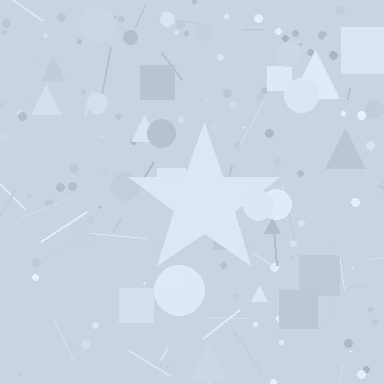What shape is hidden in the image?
A star is hidden in the image.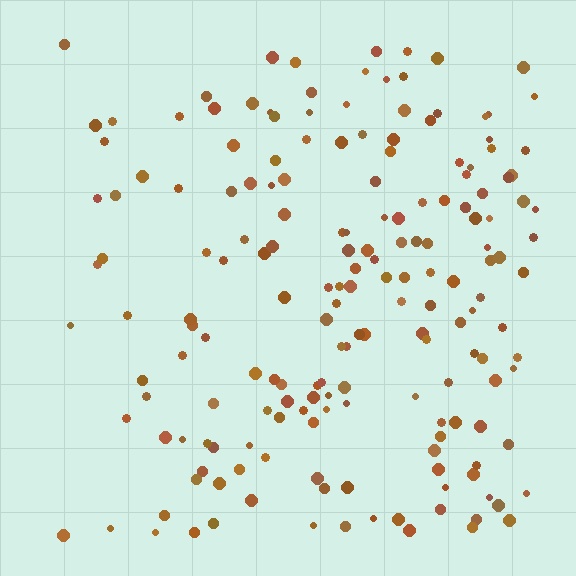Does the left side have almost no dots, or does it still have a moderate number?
Still a moderate number, just noticeably fewer than the right.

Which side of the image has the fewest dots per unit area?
The left.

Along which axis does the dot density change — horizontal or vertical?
Horizontal.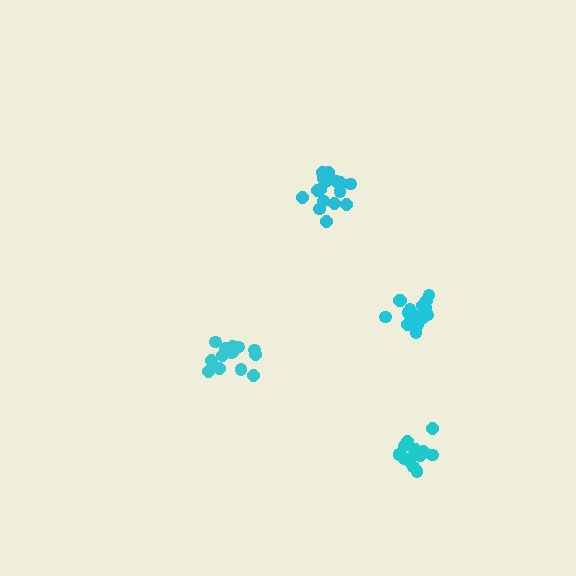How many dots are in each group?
Group 1: 15 dots, Group 2: 16 dots, Group 3: 15 dots, Group 4: 16 dots (62 total).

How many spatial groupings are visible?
There are 4 spatial groupings.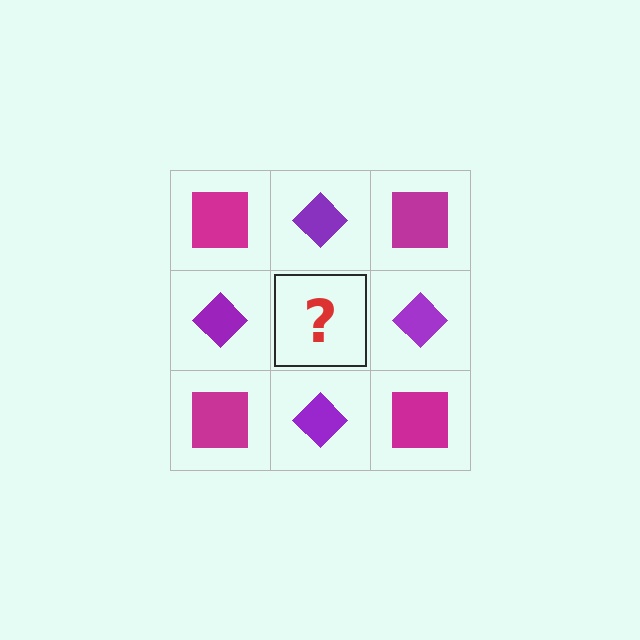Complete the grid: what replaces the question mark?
The question mark should be replaced with a magenta square.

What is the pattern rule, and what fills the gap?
The rule is that it alternates magenta square and purple diamond in a checkerboard pattern. The gap should be filled with a magenta square.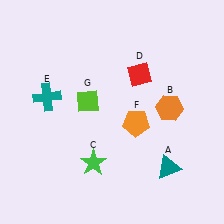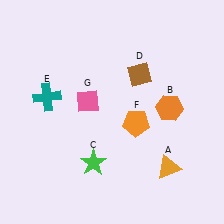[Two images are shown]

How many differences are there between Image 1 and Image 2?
There are 3 differences between the two images.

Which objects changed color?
A changed from teal to orange. D changed from red to brown. G changed from lime to pink.